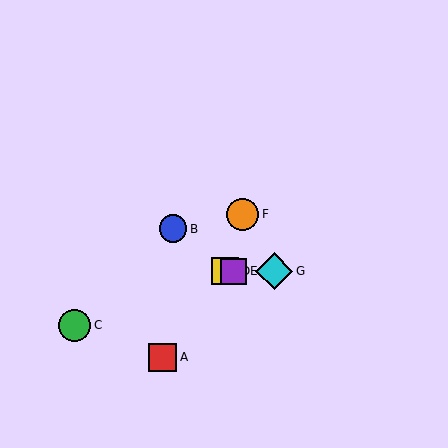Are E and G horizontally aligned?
Yes, both are at y≈271.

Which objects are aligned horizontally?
Objects D, E, G are aligned horizontally.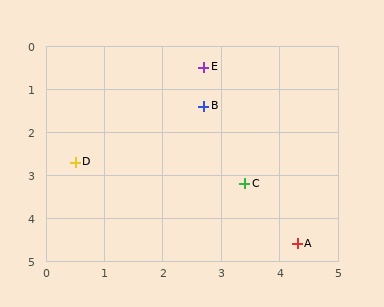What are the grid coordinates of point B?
Point B is at approximately (2.7, 1.4).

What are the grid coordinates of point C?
Point C is at approximately (3.4, 3.2).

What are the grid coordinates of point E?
Point E is at approximately (2.7, 0.5).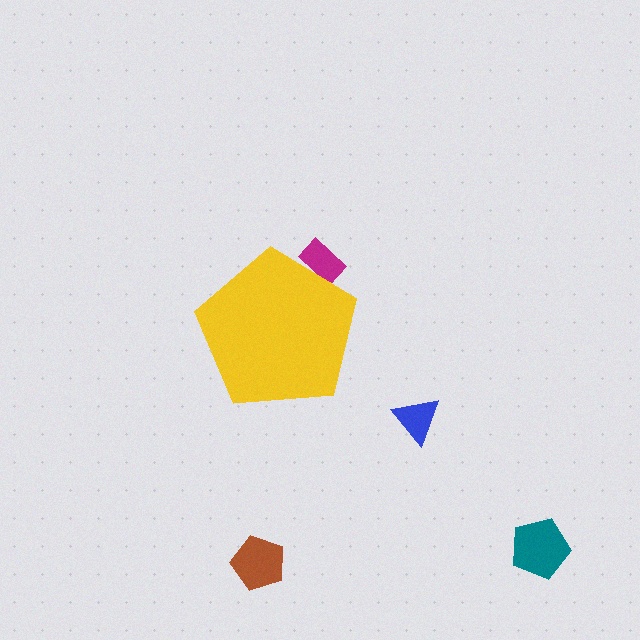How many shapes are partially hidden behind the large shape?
1 shape is partially hidden.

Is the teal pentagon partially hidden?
No, the teal pentagon is fully visible.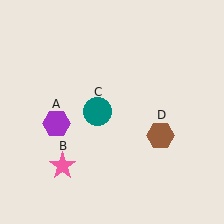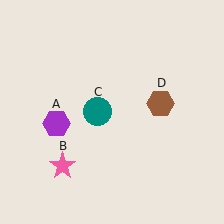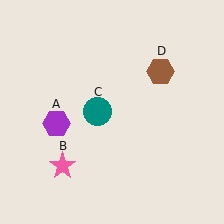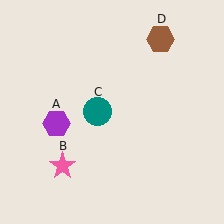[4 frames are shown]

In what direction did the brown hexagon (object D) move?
The brown hexagon (object D) moved up.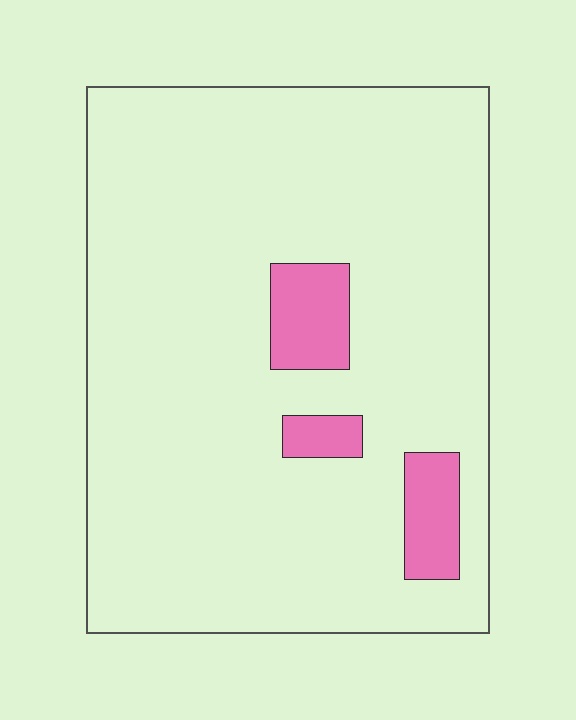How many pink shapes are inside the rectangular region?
3.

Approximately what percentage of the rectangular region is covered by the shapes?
Approximately 10%.